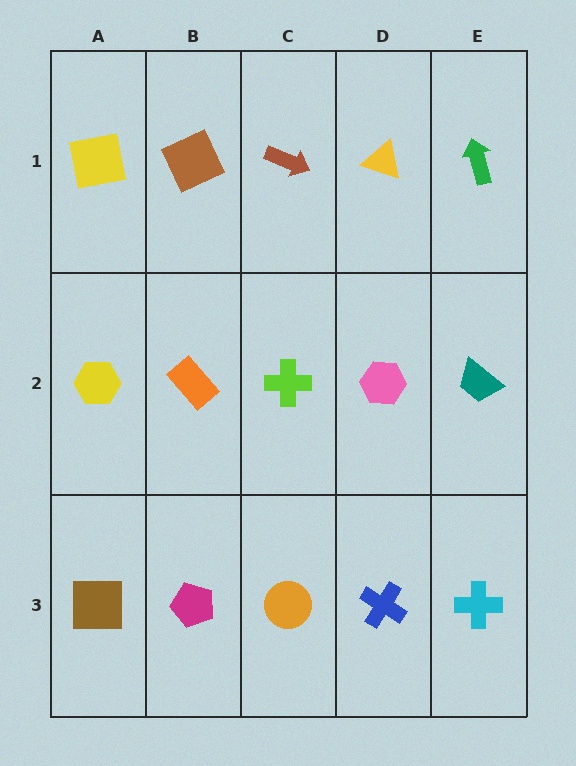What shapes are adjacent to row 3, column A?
A yellow hexagon (row 2, column A), a magenta pentagon (row 3, column B).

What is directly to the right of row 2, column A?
An orange rectangle.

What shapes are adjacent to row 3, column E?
A teal trapezoid (row 2, column E), a blue cross (row 3, column D).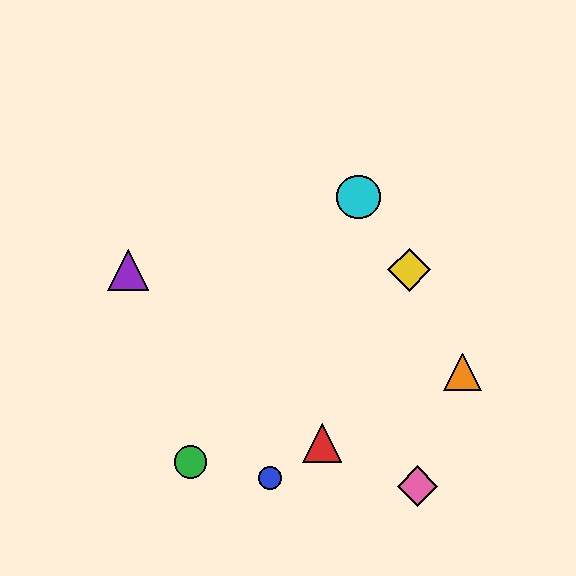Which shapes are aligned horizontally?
The yellow diamond, the purple triangle are aligned horizontally.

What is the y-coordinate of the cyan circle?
The cyan circle is at y≈197.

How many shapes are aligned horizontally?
2 shapes (the yellow diamond, the purple triangle) are aligned horizontally.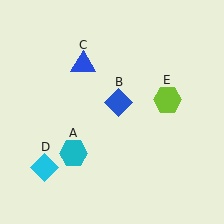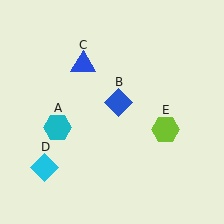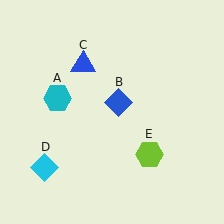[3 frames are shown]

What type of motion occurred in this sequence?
The cyan hexagon (object A), lime hexagon (object E) rotated clockwise around the center of the scene.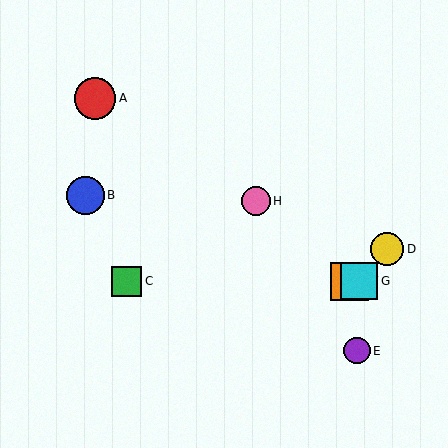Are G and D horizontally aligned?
No, G is at y≈281 and D is at y≈249.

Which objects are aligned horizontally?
Objects C, F, G are aligned horizontally.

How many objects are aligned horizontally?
3 objects (C, F, G) are aligned horizontally.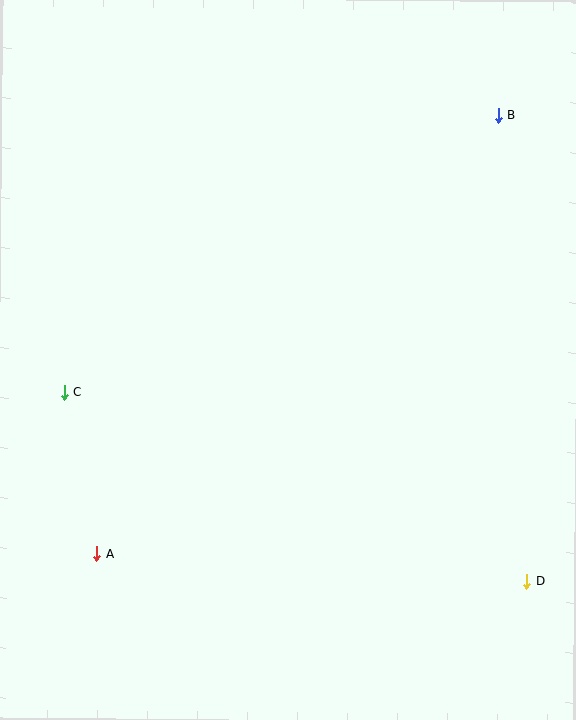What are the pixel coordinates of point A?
Point A is at (97, 554).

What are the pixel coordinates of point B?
Point B is at (498, 115).